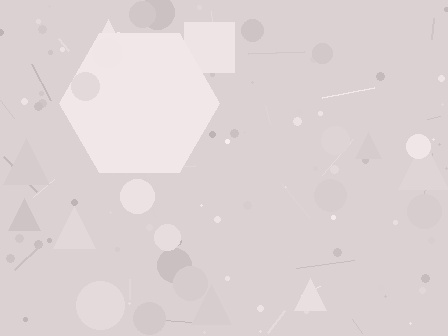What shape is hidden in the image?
A hexagon is hidden in the image.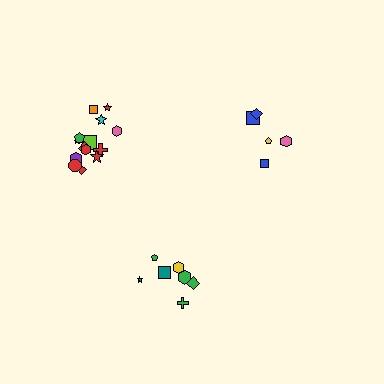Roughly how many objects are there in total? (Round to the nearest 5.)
Roughly 25 objects in total.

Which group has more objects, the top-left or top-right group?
The top-left group.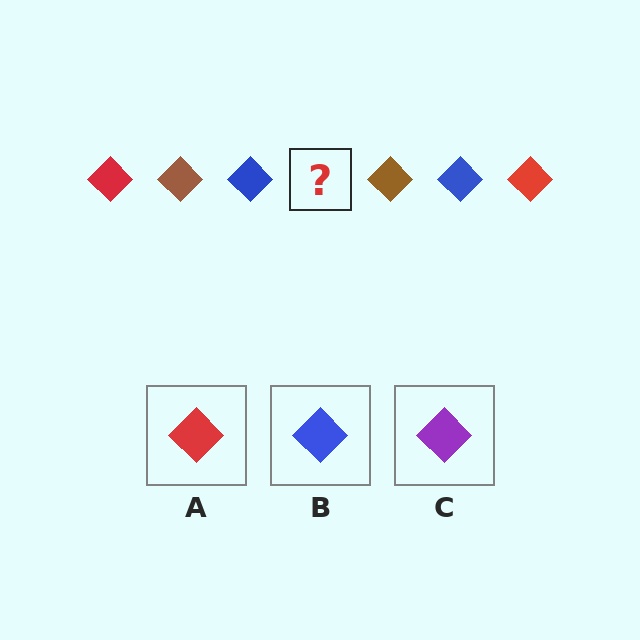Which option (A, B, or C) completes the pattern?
A.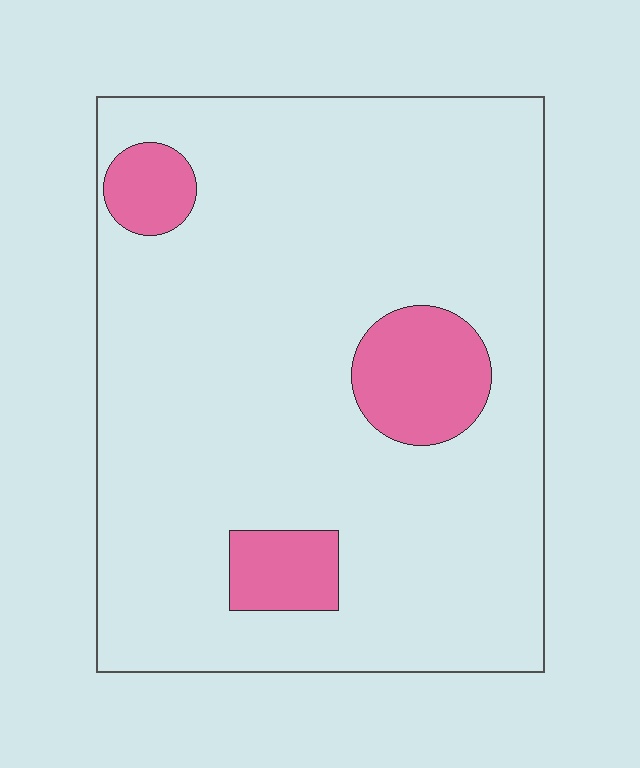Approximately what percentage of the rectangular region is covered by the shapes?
Approximately 10%.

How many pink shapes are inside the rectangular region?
3.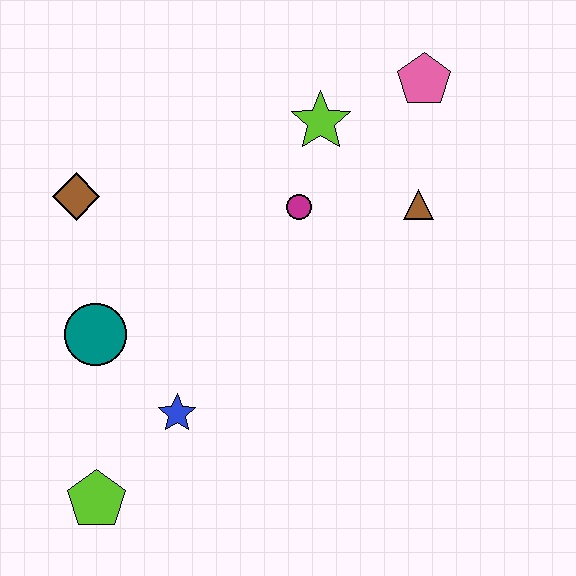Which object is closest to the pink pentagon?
The lime star is closest to the pink pentagon.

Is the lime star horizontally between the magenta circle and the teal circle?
No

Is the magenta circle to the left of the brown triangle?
Yes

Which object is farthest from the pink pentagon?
The lime pentagon is farthest from the pink pentagon.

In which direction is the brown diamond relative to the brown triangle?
The brown diamond is to the left of the brown triangle.